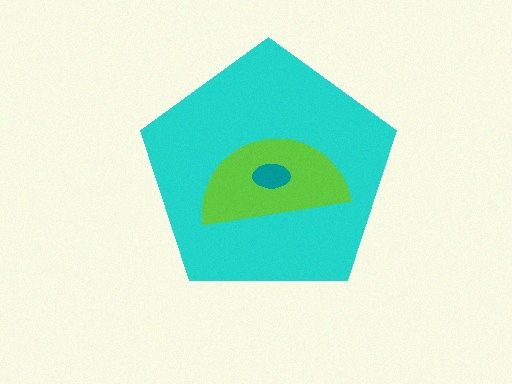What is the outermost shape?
The cyan pentagon.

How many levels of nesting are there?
3.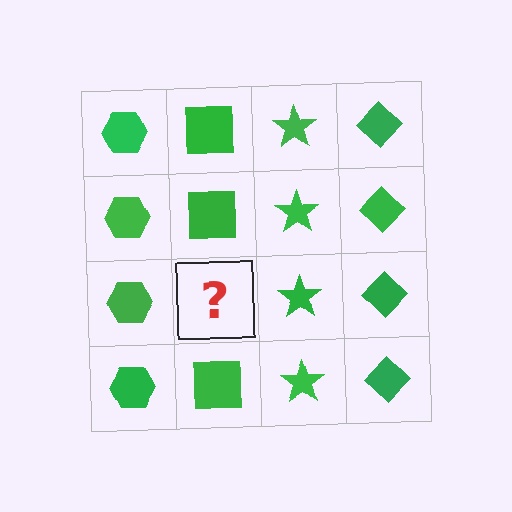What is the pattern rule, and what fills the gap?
The rule is that each column has a consistent shape. The gap should be filled with a green square.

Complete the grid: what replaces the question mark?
The question mark should be replaced with a green square.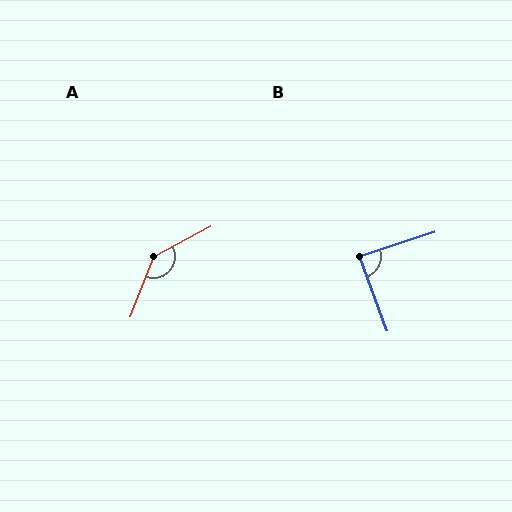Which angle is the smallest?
B, at approximately 88 degrees.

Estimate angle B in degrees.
Approximately 88 degrees.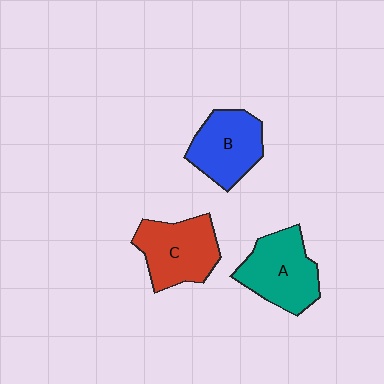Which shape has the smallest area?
Shape B (blue).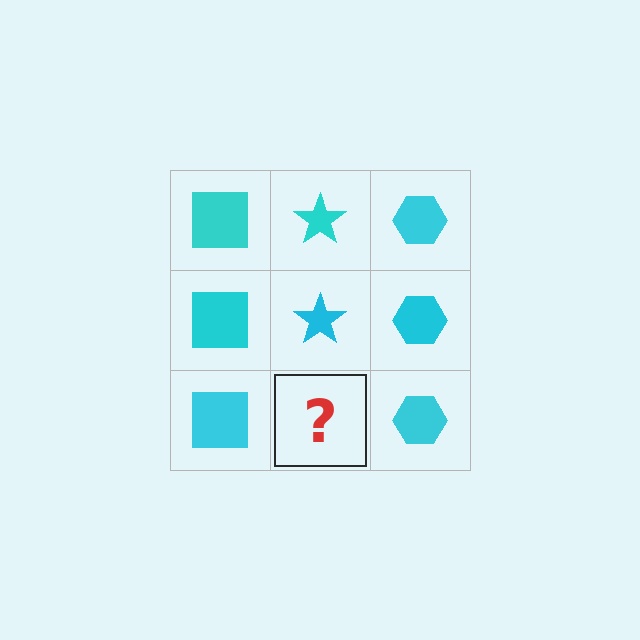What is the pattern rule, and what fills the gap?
The rule is that each column has a consistent shape. The gap should be filled with a cyan star.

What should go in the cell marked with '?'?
The missing cell should contain a cyan star.